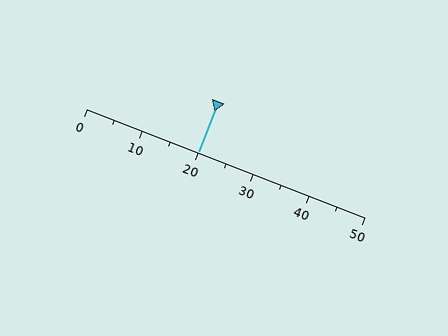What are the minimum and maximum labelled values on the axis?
The axis runs from 0 to 50.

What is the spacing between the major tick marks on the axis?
The major ticks are spaced 10 apart.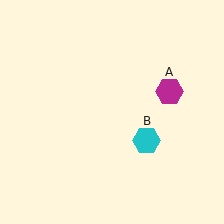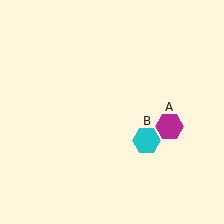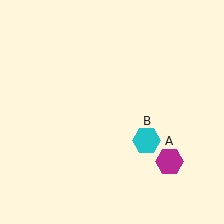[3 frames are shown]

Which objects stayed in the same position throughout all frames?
Cyan hexagon (object B) remained stationary.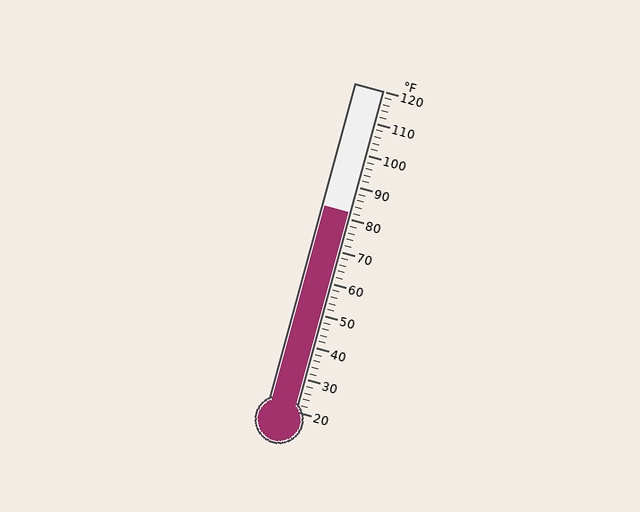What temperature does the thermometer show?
The thermometer shows approximately 82°F.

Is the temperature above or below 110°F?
The temperature is below 110°F.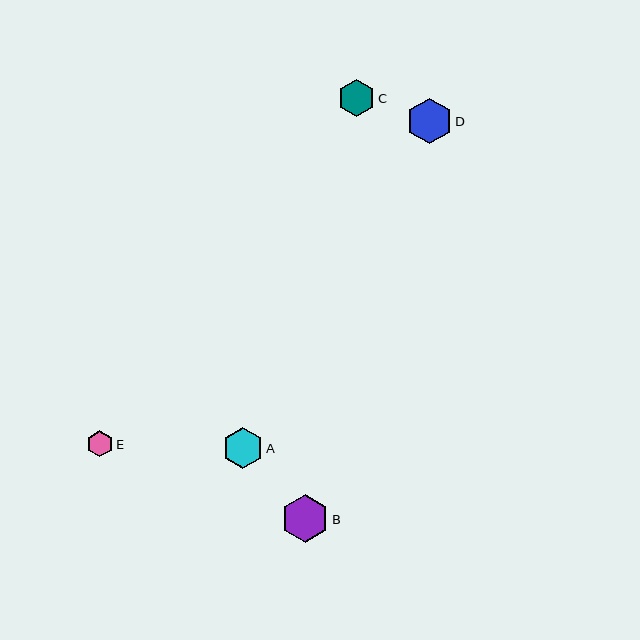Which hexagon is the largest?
Hexagon B is the largest with a size of approximately 47 pixels.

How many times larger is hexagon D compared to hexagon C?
Hexagon D is approximately 1.2 times the size of hexagon C.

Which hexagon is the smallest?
Hexagon E is the smallest with a size of approximately 25 pixels.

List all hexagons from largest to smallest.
From largest to smallest: B, D, A, C, E.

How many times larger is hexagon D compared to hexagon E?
Hexagon D is approximately 1.8 times the size of hexagon E.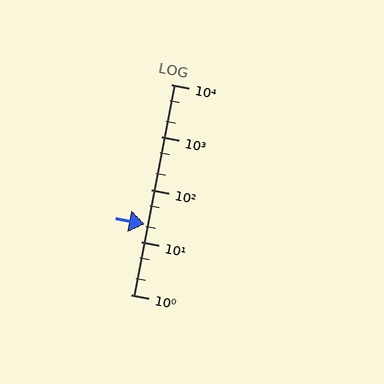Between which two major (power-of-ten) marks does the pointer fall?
The pointer is between 10 and 100.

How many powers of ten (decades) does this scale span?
The scale spans 4 decades, from 1 to 10000.